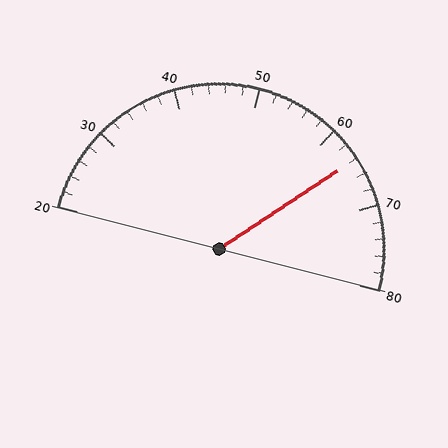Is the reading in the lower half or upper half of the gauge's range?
The reading is in the upper half of the range (20 to 80).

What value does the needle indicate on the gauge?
The needle indicates approximately 64.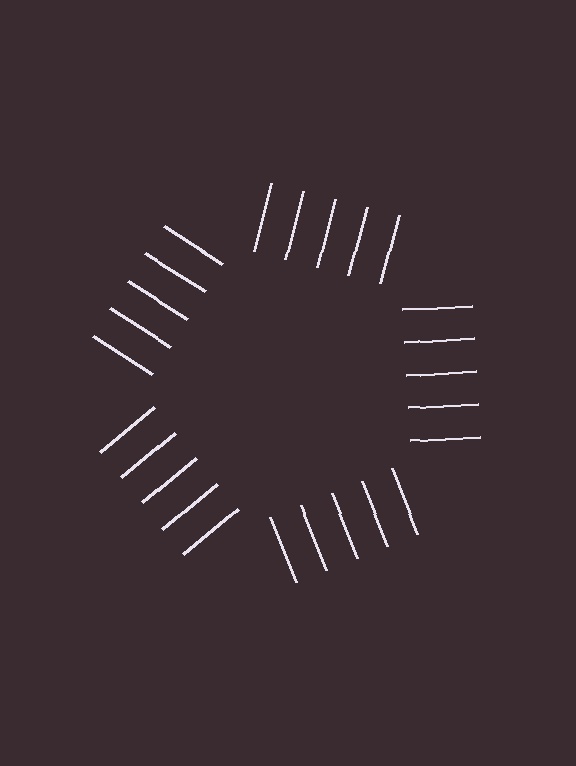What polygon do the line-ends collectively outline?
An illusory pentagon — the line segments terminate on its edges but no continuous stroke is drawn.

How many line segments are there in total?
25 — 5 along each of the 5 edges.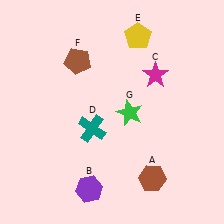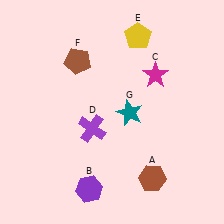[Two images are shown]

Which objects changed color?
D changed from teal to purple. G changed from green to teal.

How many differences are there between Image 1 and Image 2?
There are 2 differences between the two images.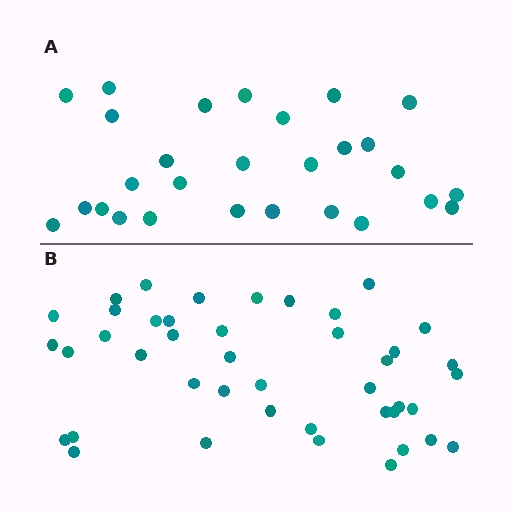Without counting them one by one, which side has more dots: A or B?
Region B (the bottom region) has more dots.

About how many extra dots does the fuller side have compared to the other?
Region B has approximately 15 more dots than region A.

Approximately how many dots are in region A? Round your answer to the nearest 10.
About 30 dots. (The exact count is 28, which rounds to 30.)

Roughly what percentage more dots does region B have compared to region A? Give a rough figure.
About 55% more.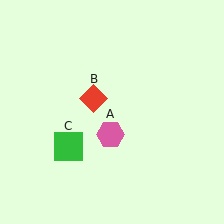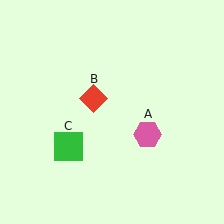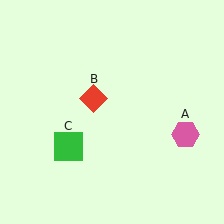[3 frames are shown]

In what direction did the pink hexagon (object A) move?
The pink hexagon (object A) moved right.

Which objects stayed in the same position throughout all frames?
Red diamond (object B) and green square (object C) remained stationary.